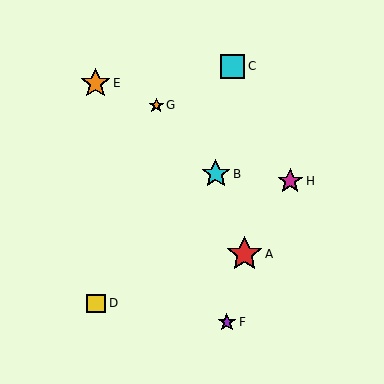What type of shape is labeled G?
Shape G is an orange star.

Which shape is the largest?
The red star (labeled A) is the largest.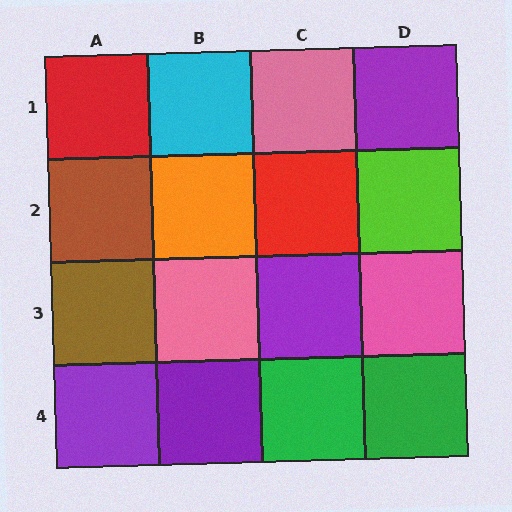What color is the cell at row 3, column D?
Pink.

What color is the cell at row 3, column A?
Brown.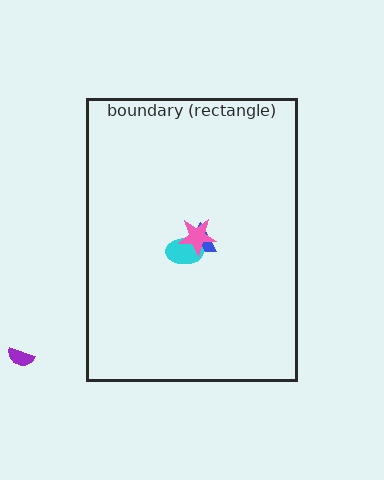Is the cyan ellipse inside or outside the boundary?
Inside.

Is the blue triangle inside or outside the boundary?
Inside.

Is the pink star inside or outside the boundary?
Inside.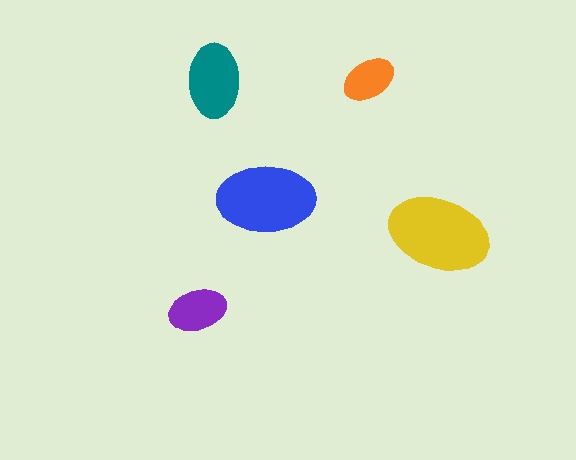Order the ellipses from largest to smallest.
the yellow one, the blue one, the teal one, the purple one, the orange one.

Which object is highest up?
The orange ellipse is topmost.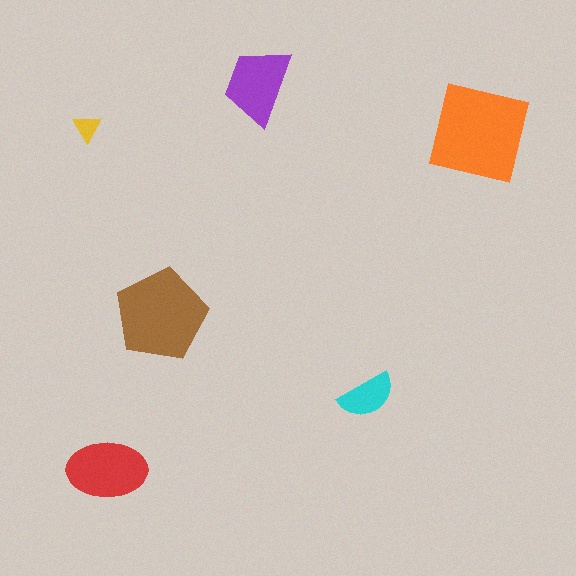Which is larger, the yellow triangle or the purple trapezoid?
The purple trapezoid.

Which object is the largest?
The orange square.